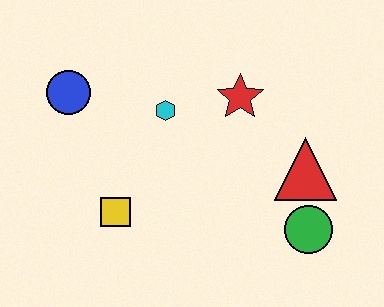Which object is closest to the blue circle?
The cyan hexagon is closest to the blue circle.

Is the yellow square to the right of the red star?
No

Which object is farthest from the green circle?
The blue circle is farthest from the green circle.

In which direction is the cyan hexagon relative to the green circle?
The cyan hexagon is to the left of the green circle.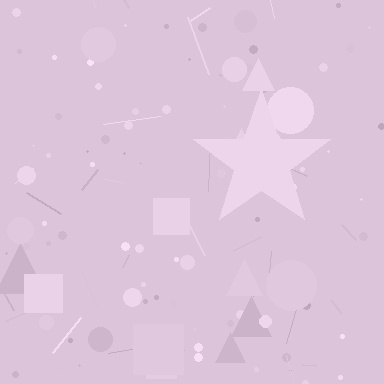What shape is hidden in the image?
A star is hidden in the image.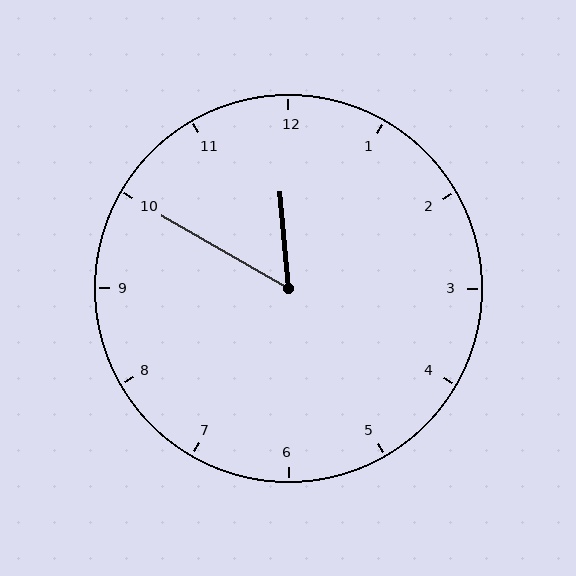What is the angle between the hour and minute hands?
Approximately 55 degrees.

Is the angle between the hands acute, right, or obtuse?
It is acute.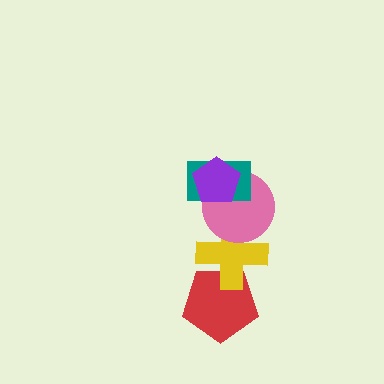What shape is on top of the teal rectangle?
The purple pentagon is on top of the teal rectangle.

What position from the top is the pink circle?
The pink circle is 3rd from the top.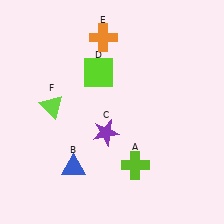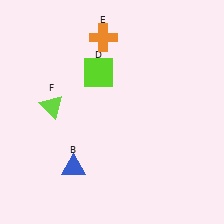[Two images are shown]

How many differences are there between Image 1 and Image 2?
There are 2 differences between the two images.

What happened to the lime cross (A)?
The lime cross (A) was removed in Image 2. It was in the bottom-right area of Image 1.